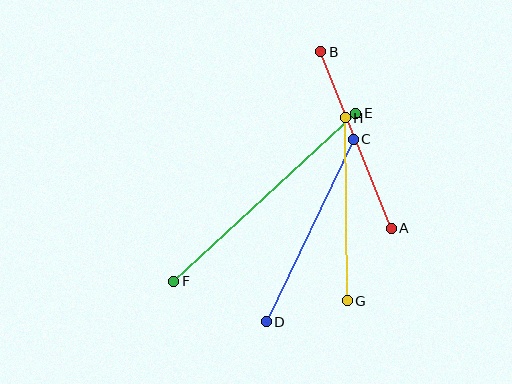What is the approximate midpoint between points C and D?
The midpoint is at approximately (310, 230) pixels.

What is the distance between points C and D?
The distance is approximately 203 pixels.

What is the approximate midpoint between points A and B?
The midpoint is at approximately (356, 140) pixels.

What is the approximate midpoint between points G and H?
The midpoint is at approximately (346, 209) pixels.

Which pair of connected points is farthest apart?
Points E and F are farthest apart.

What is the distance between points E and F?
The distance is approximately 248 pixels.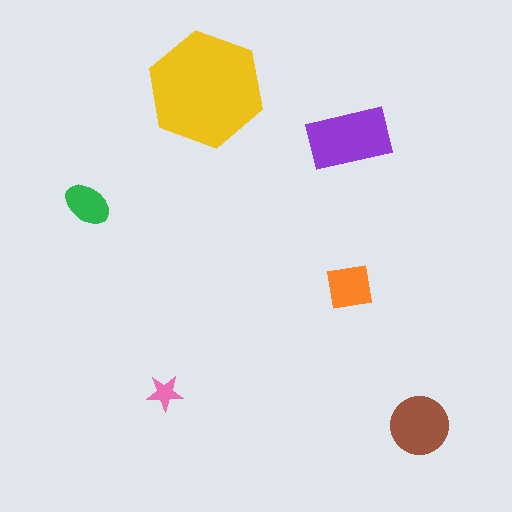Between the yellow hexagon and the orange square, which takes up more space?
The yellow hexagon.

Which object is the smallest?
The pink star.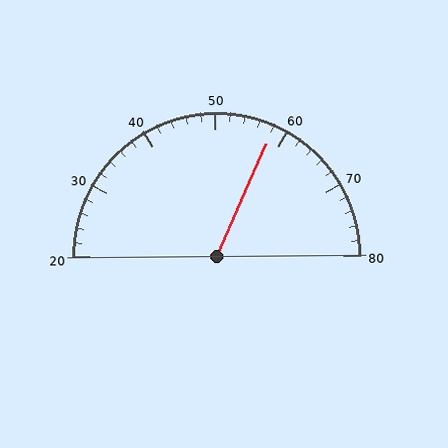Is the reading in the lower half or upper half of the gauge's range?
The reading is in the upper half of the range (20 to 80).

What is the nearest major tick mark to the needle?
The nearest major tick mark is 60.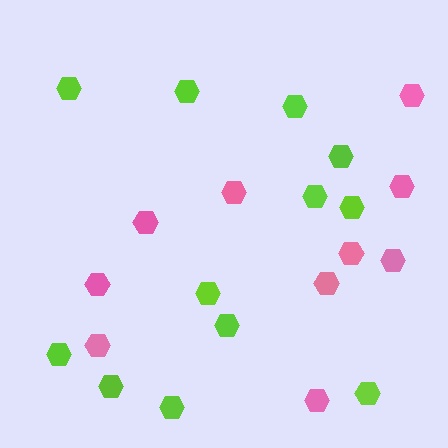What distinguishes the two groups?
There are 2 groups: one group of lime hexagons (12) and one group of pink hexagons (10).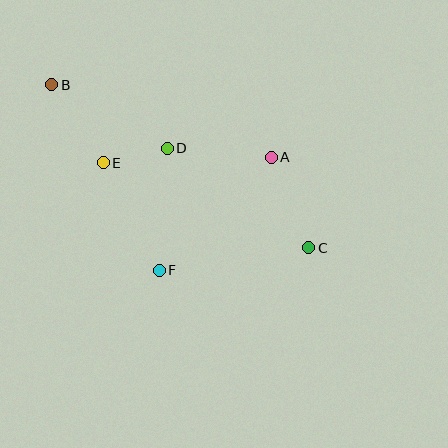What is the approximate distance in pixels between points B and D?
The distance between B and D is approximately 132 pixels.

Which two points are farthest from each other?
Points B and C are farthest from each other.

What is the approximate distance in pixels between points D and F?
The distance between D and F is approximately 122 pixels.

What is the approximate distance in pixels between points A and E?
The distance between A and E is approximately 168 pixels.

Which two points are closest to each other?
Points D and E are closest to each other.